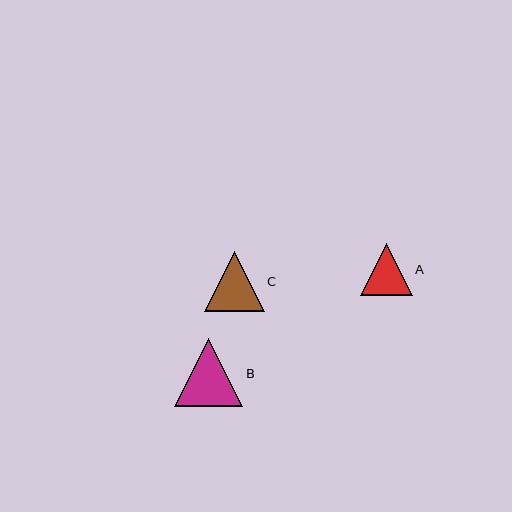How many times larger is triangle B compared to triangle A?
Triangle B is approximately 1.3 times the size of triangle A.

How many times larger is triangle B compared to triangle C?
Triangle B is approximately 1.1 times the size of triangle C.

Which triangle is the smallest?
Triangle A is the smallest with a size of approximately 52 pixels.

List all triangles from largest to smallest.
From largest to smallest: B, C, A.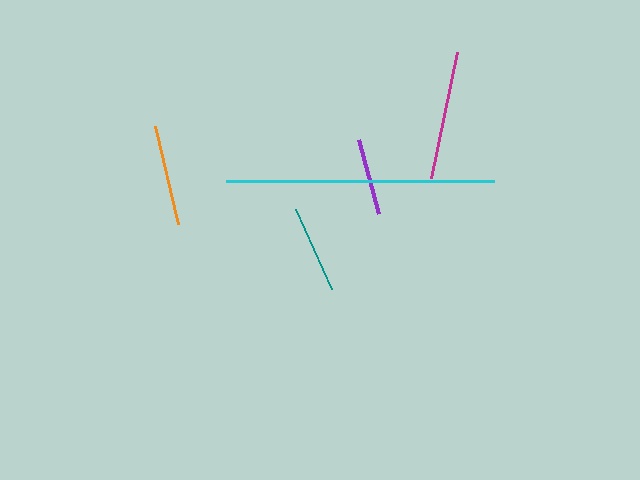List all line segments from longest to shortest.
From longest to shortest: cyan, magenta, orange, teal, purple.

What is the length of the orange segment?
The orange segment is approximately 100 pixels long.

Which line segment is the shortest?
The purple line is the shortest at approximately 77 pixels.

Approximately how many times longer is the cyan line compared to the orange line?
The cyan line is approximately 2.7 times the length of the orange line.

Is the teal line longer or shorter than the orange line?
The orange line is longer than the teal line.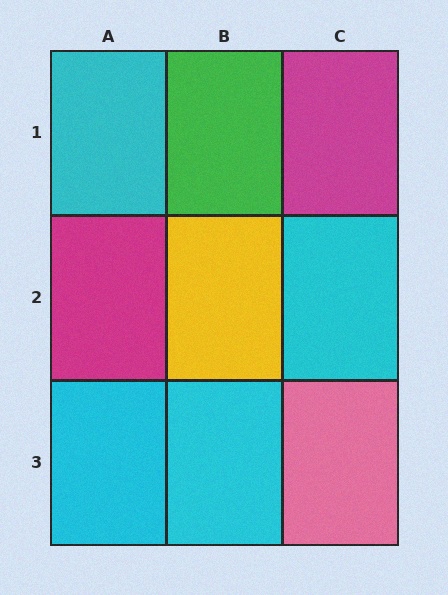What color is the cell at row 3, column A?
Cyan.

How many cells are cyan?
4 cells are cyan.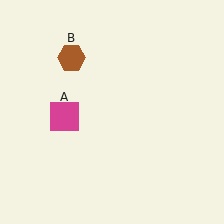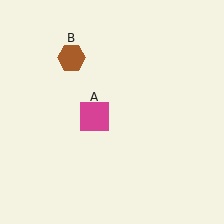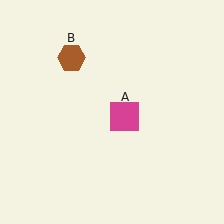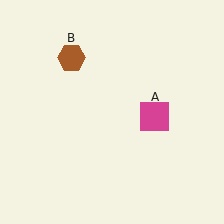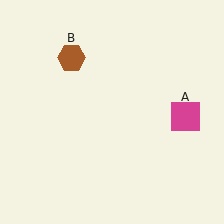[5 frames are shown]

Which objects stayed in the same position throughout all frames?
Brown hexagon (object B) remained stationary.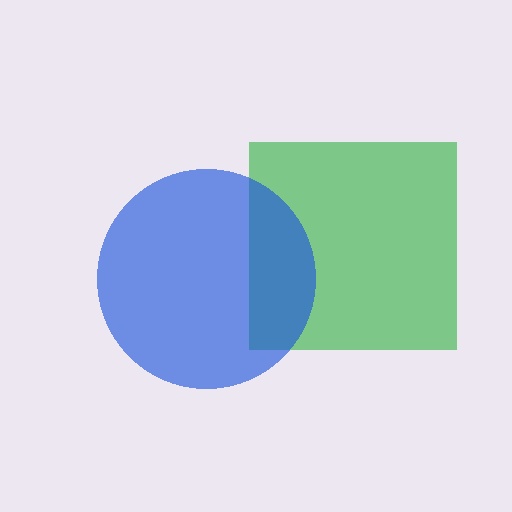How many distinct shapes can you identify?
There are 2 distinct shapes: a green square, a blue circle.